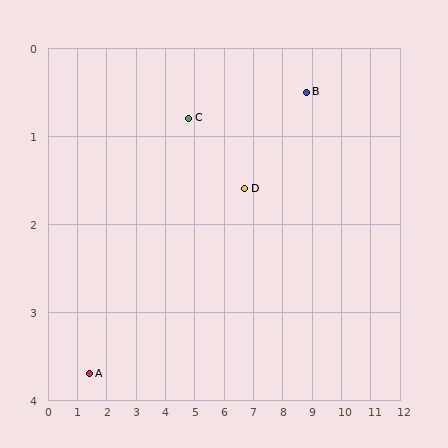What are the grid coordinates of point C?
Point C is at approximately (4.8, 0.8).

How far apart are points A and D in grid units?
Points A and D are about 5.7 grid units apart.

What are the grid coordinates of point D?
Point D is at approximately (6.7, 1.6).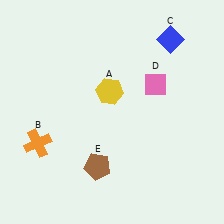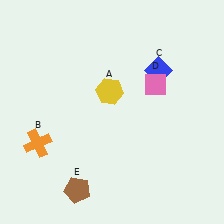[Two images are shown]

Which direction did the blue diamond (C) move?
The blue diamond (C) moved down.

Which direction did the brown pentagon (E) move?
The brown pentagon (E) moved down.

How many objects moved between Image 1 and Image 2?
2 objects moved between the two images.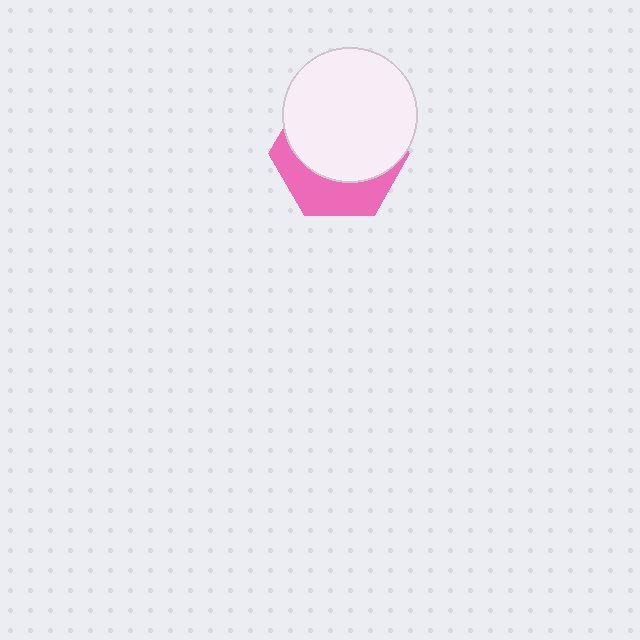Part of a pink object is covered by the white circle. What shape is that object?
It is a hexagon.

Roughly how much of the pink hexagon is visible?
A small part of it is visible (roughly 35%).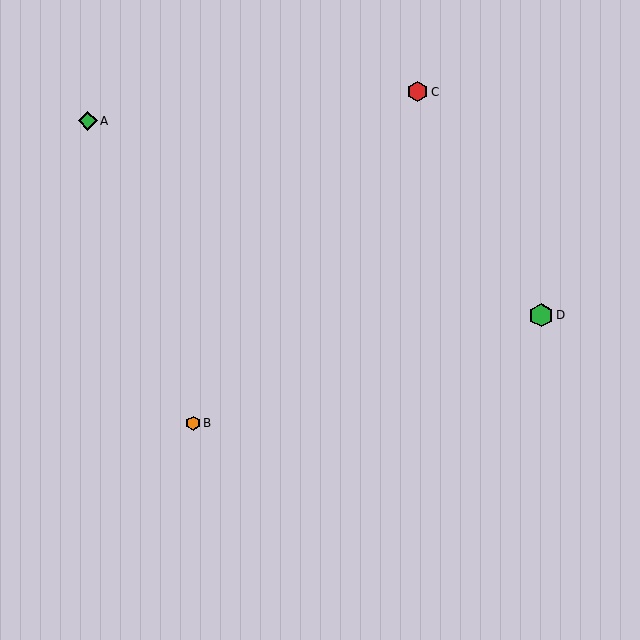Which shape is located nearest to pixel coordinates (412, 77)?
The red hexagon (labeled C) at (418, 92) is nearest to that location.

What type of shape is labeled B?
Shape B is an orange hexagon.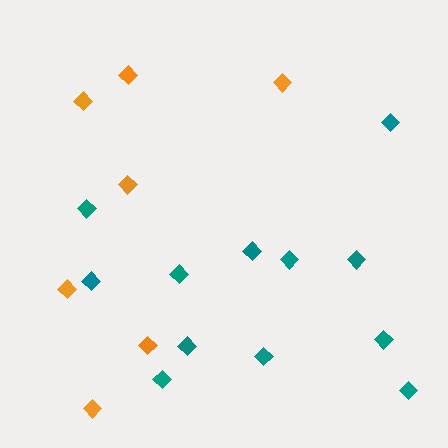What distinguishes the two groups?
There are 2 groups: one group of orange diamonds (7) and one group of teal diamonds (12).